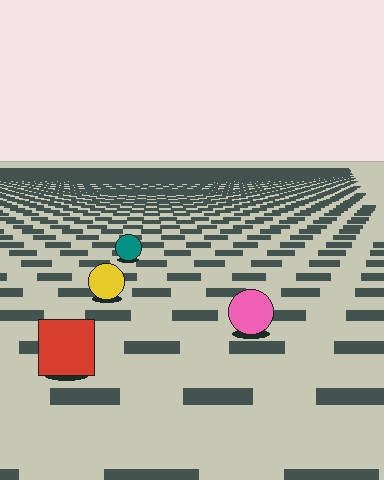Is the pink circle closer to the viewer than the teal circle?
Yes. The pink circle is closer — you can tell from the texture gradient: the ground texture is coarser near it.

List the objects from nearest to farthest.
From nearest to farthest: the red square, the pink circle, the yellow circle, the teal circle.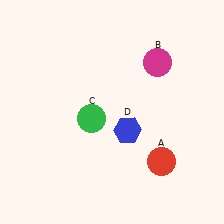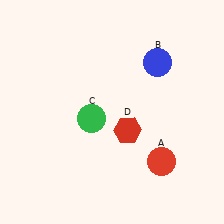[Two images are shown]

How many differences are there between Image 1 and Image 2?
There are 2 differences between the two images.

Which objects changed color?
B changed from magenta to blue. D changed from blue to red.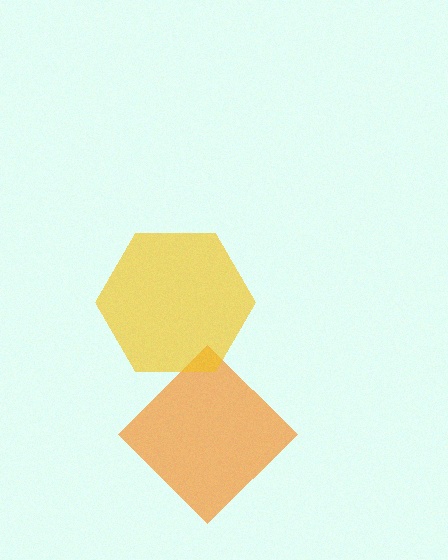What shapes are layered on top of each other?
The layered shapes are: an orange diamond, a yellow hexagon.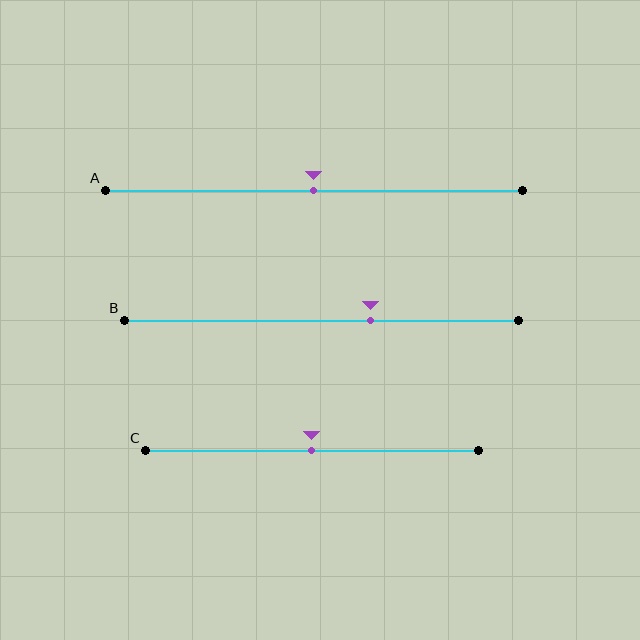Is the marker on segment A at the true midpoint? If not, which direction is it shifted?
Yes, the marker on segment A is at the true midpoint.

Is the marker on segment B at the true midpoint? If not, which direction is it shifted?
No, the marker on segment B is shifted to the right by about 12% of the segment length.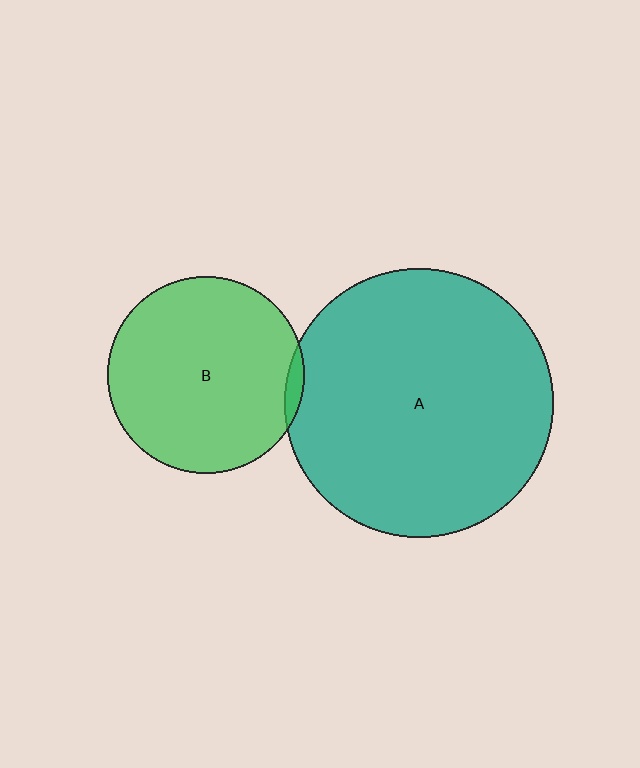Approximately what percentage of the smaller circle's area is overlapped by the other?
Approximately 5%.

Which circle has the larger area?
Circle A (teal).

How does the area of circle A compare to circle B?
Approximately 1.9 times.